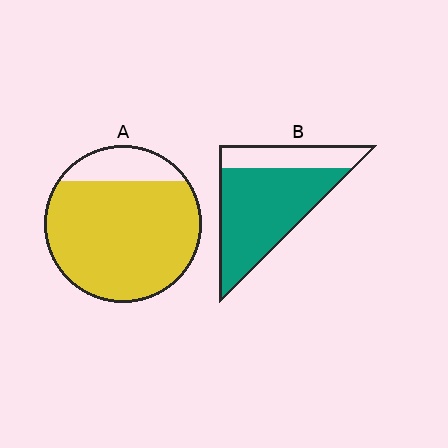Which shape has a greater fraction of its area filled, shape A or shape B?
Shape A.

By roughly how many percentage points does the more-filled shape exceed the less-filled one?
By roughly 10 percentage points (A over B).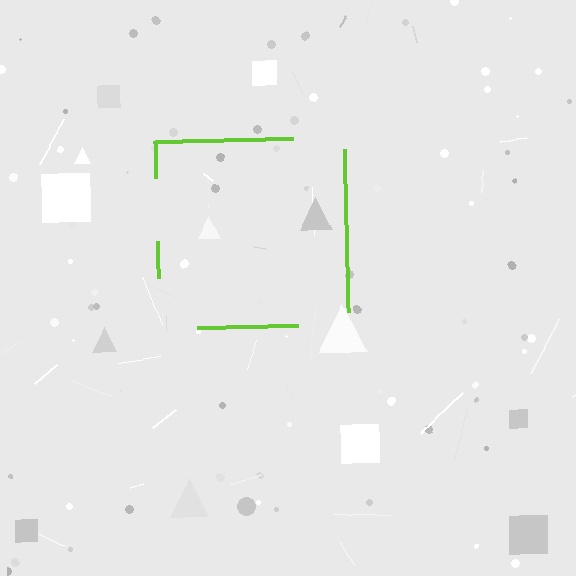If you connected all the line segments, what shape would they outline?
They would outline a square.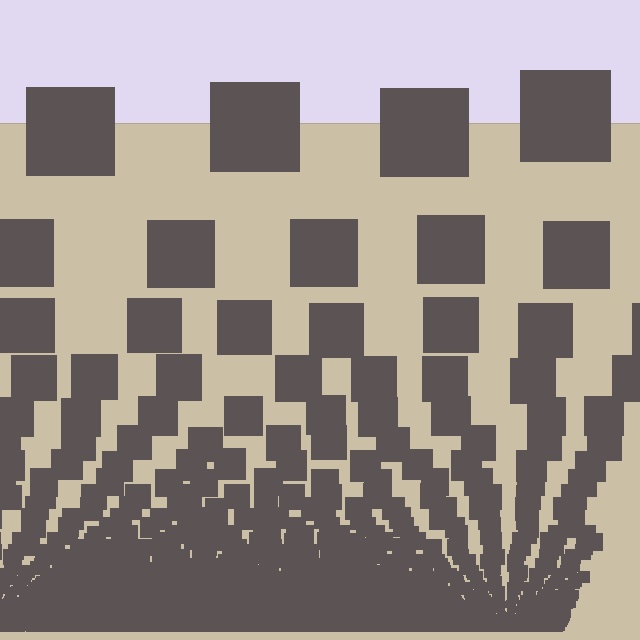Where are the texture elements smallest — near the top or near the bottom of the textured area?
Near the bottom.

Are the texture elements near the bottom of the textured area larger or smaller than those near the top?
Smaller. The gradient is inverted — elements near the bottom are smaller and denser.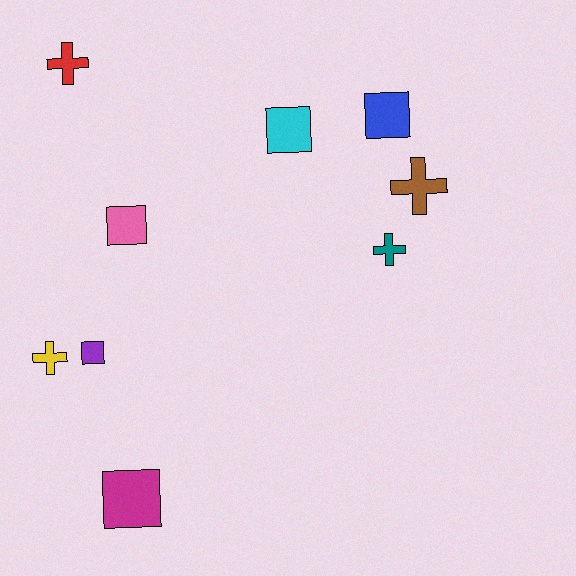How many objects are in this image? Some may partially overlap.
There are 9 objects.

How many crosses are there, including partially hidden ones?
There are 4 crosses.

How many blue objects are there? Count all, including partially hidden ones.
There is 1 blue object.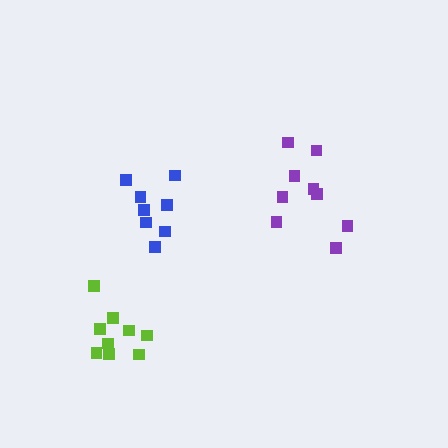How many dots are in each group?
Group 1: 8 dots, Group 2: 9 dots, Group 3: 9 dots (26 total).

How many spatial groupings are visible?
There are 3 spatial groupings.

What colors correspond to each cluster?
The clusters are colored: blue, lime, purple.